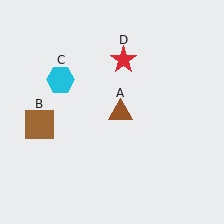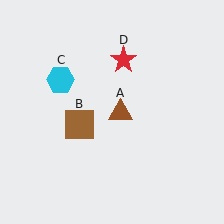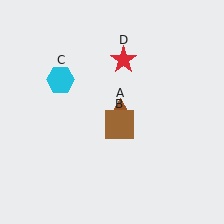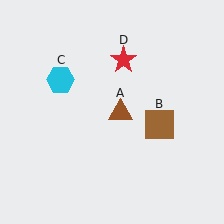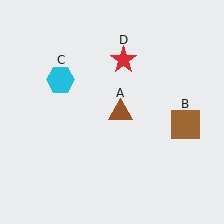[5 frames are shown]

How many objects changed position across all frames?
1 object changed position: brown square (object B).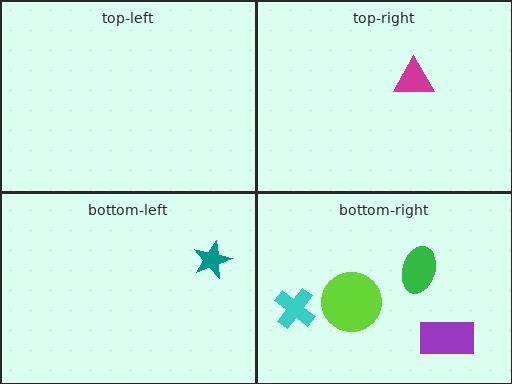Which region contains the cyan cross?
The bottom-right region.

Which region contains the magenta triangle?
The top-right region.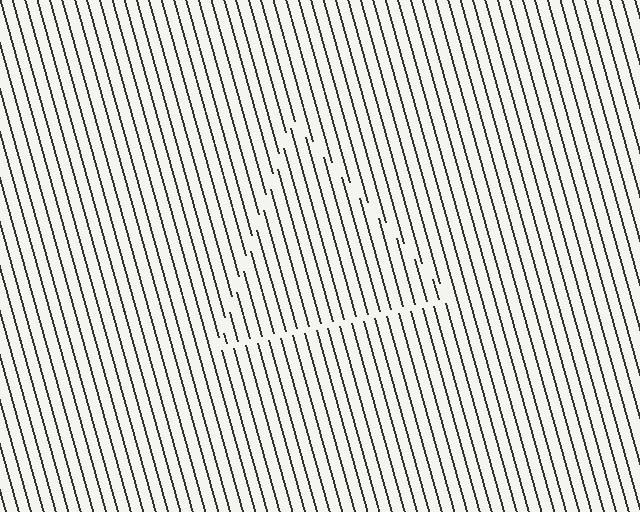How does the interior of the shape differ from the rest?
The interior of the shape contains the same grating, shifted by half a period — the contour is defined by the phase discontinuity where line-ends from the inner and outer gratings abut.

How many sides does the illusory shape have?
3 sides — the line-ends trace a triangle.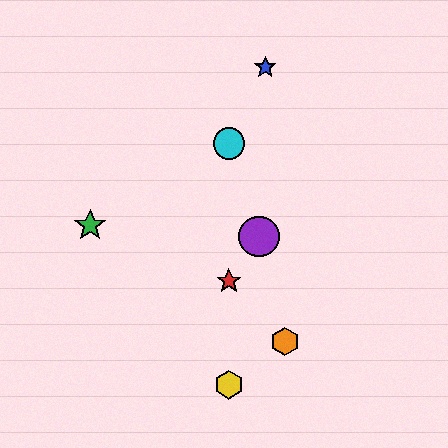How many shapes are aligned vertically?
3 shapes (the red star, the yellow hexagon, the cyan circle) are aligned vertically.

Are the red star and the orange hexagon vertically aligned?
No, the red star is at x≈229 and the orange hexagon is at x≈285.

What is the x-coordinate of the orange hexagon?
The orange hexagon is at x≈285.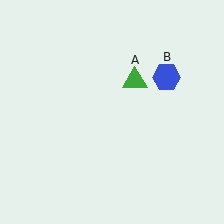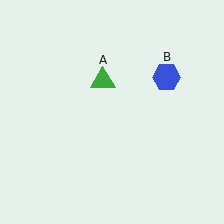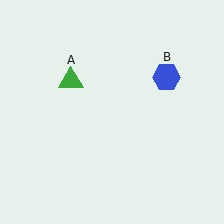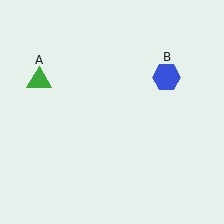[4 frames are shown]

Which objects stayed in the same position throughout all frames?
Blue hexagon (object B) remained stationary.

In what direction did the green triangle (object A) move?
The green triangle (object A) moved left.